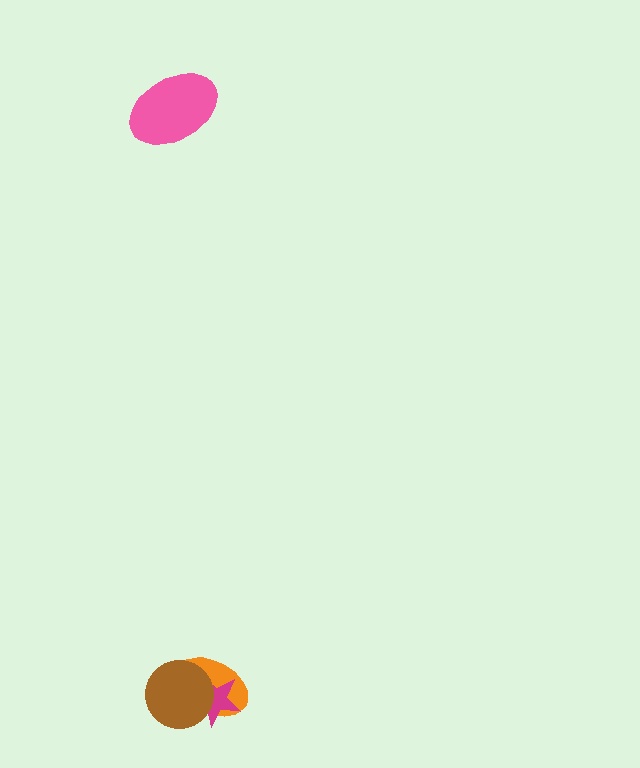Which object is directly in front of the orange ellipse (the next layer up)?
The magenta star is directly in front of the orange ellipse.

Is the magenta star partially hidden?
Yes, it is partially covered by another shape.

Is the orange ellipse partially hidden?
Yes, it is partially covered by another shape.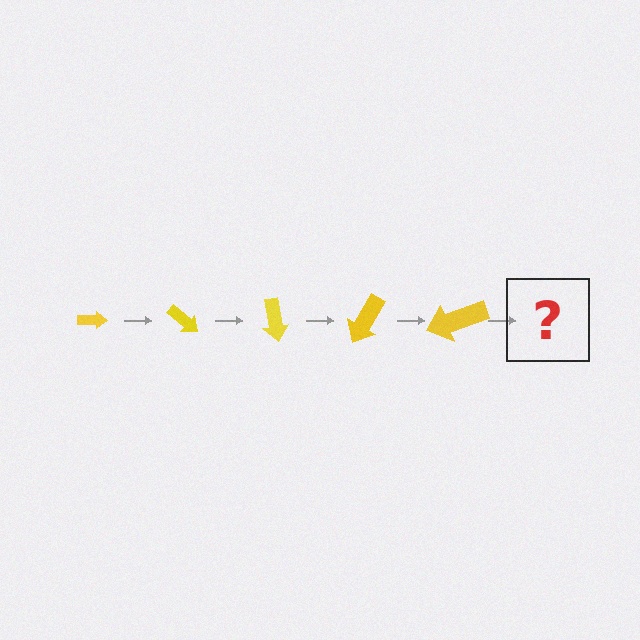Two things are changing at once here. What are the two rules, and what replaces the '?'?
The two rules are that the arrow grows larger each step and it rotates 40 degrees each step. The '?' should be an arrow, larger than the previous one and rotated 200 degrees from the start.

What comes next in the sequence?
The next element should be an arrow, larger than the previous one and rotated 200 degrees from the start.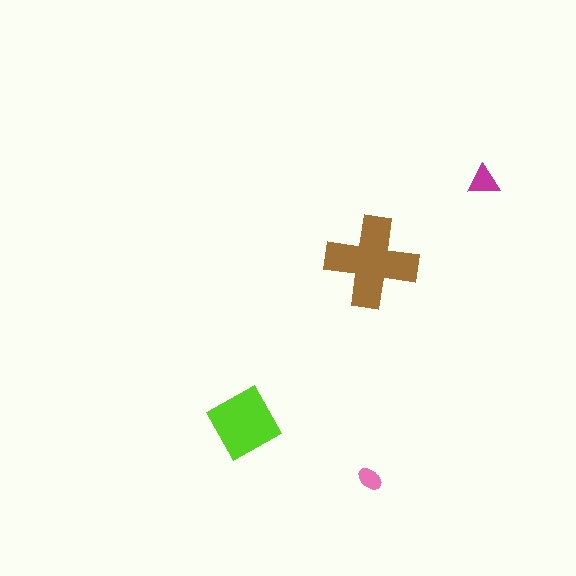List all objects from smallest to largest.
The pink ellipse, the magenta triangle, the lime diamond, the brown cross.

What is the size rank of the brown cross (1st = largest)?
1st.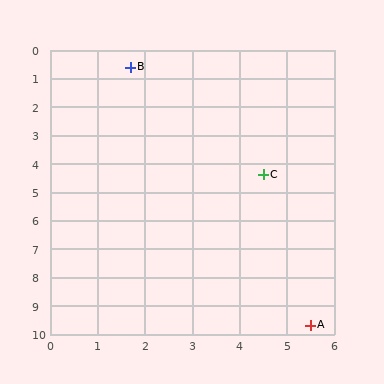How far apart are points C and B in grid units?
Points C and B are about 4.7 grid units apart.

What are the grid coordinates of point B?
Point B is at approximately (1.7, 0.6).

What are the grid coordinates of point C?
Point C is at approximately (4.5, 4.4).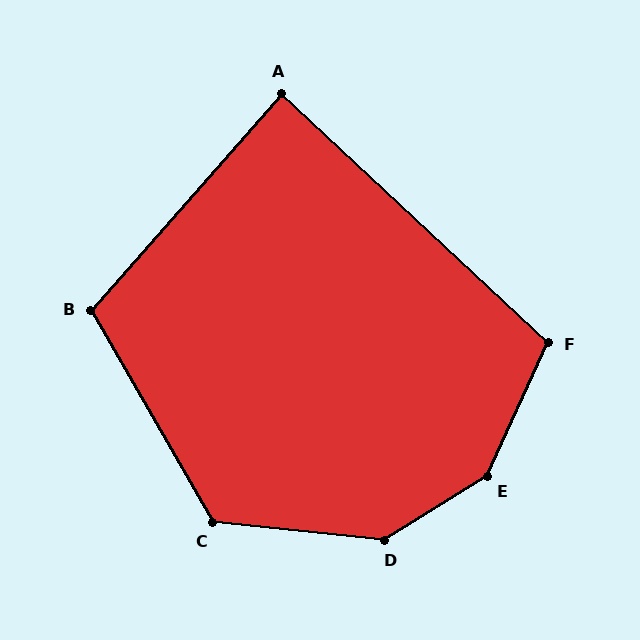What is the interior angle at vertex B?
Approximately 109 degrees (obtuse).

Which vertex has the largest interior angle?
E, at approximately 146 degrees.